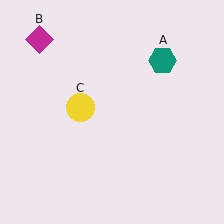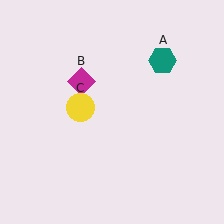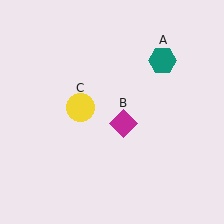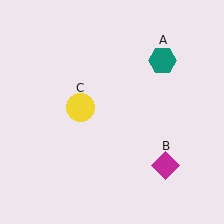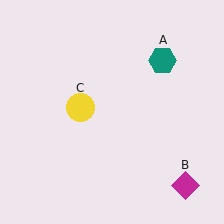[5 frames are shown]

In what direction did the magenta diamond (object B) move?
The magenta diamond (object B) moved down and to the right.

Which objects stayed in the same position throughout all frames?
Teal hexagon (object A) and yellow circle (object C) remained stationary.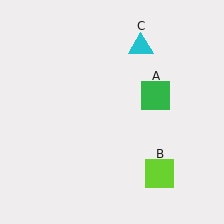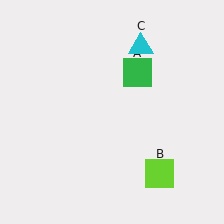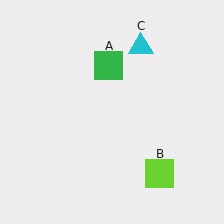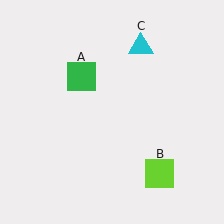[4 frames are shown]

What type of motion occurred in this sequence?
The green square (object A) rotated counterclockwise around the center of the scene.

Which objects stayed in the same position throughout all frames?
Lime square (object B) and cyan triangle (object C) remained stationary.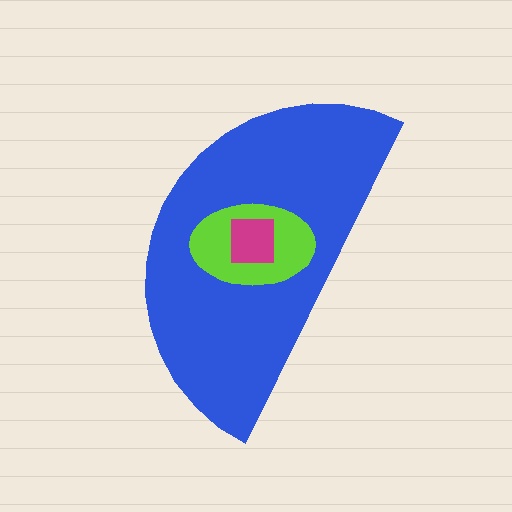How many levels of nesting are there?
3.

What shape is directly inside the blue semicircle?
The lime ellipse.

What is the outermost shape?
The blue semicircle.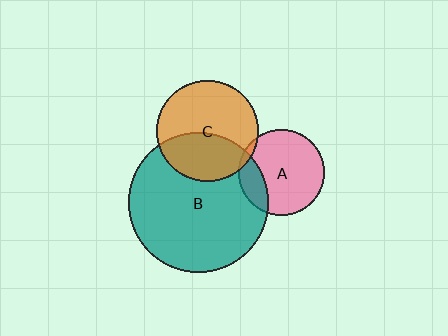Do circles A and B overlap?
Yes.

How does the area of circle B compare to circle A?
Approximately 2.6 times.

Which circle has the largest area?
Circle B (teal).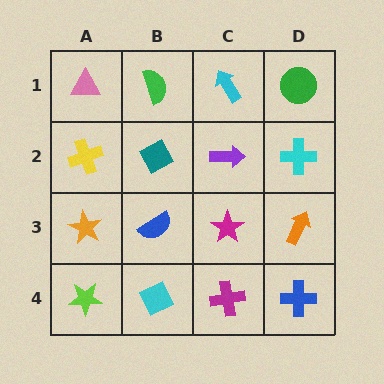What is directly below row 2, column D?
An orange arrow.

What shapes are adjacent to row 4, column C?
A magenta star (row 3, column C), a cyan diamond (row 4, column B), a blue cross (row 4, column D).